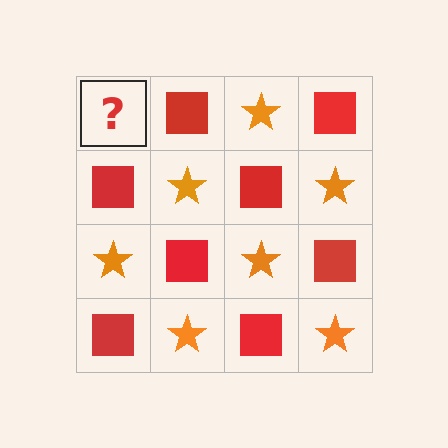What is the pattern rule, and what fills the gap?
The rule is that it alternates orange star and red square in a checkerboard pattern. The gap should be filled with an orange star.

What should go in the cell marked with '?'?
The missing cell should contain an orange star.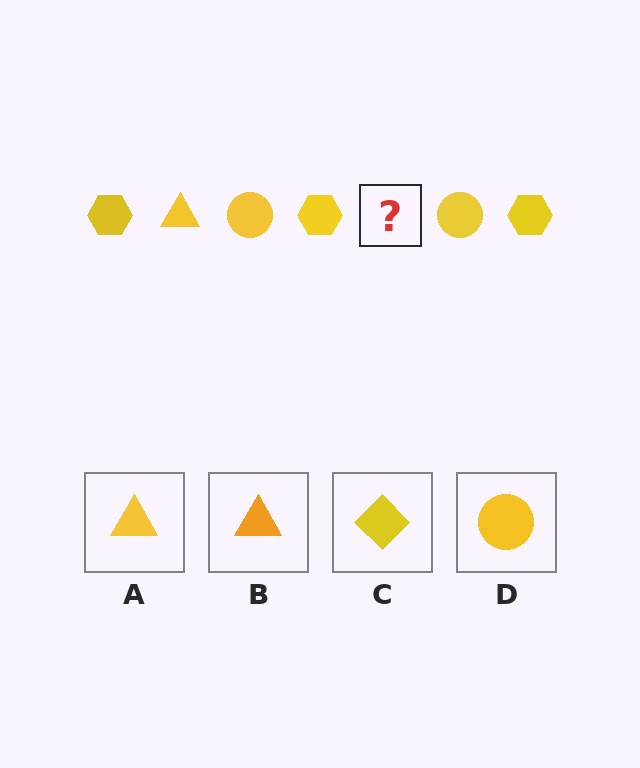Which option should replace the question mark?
Option A.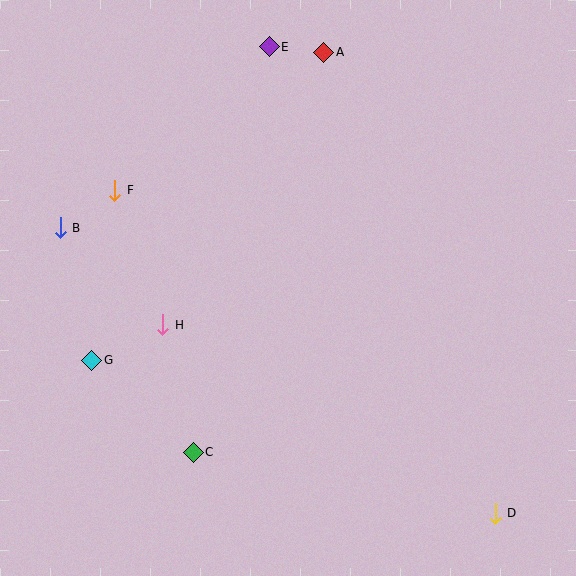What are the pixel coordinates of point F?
Point F is at (115, 190).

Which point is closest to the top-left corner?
Point F is closest to the top-left corner.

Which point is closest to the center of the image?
Point H at (163, 325) is closest to the center.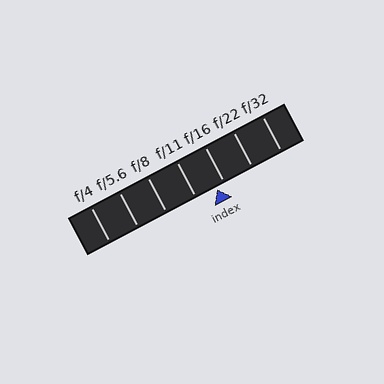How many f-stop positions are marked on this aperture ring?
There are 7 f-stop positions marked.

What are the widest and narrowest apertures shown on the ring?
The widest aperture shown is f/4 and the narrowest is f/32.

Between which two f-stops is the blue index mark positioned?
The index mark is between f/11 and f/16.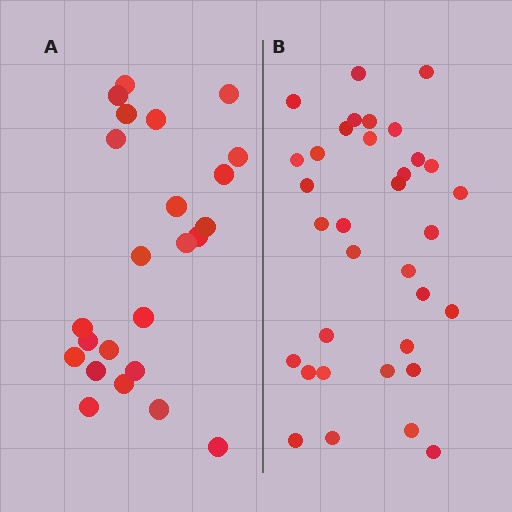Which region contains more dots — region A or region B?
Region B (the right region) has more dots.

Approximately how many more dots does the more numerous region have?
Region B has roughly 10 or so more dots than region A.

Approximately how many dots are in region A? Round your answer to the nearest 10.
About 20 dots. (The exact count is 24, which rounds to 20.)